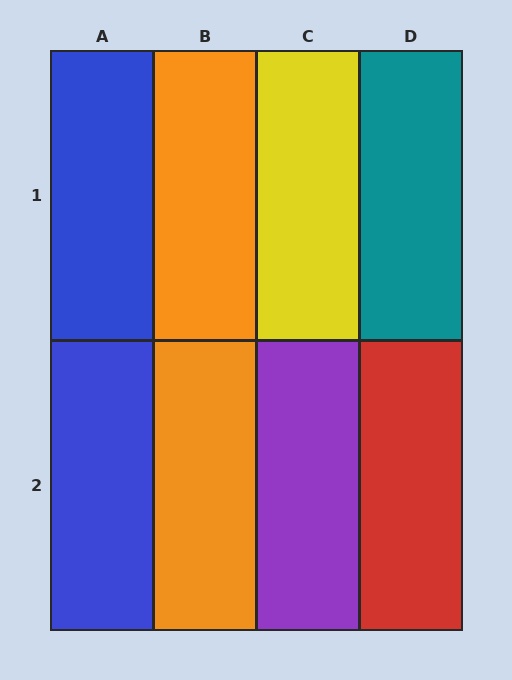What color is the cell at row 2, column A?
Blue.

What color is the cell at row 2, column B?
Orange.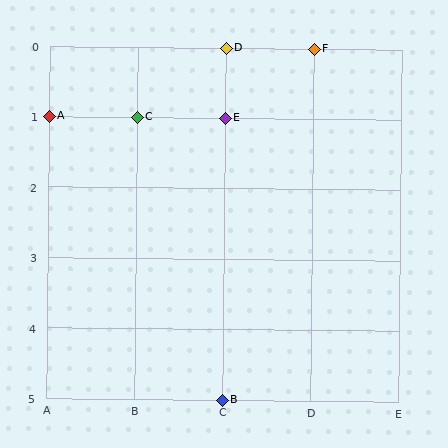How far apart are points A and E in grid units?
Points A and E are 2 columns apart.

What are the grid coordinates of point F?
Point F is at grid coordinates (D, 0).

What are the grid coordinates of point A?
Point A is at grid coordinates (A, 1).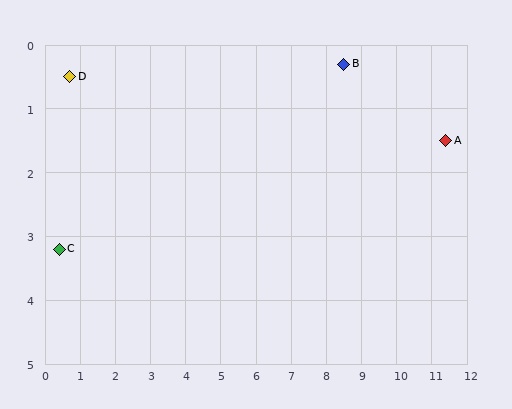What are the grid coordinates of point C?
Point C is at approximately (0.4, 3.2).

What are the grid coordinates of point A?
Point A is at approximately (11.4, 1.5).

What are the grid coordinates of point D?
Point D is at approximately (0.7, 0.5).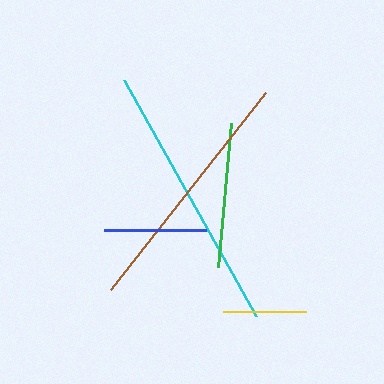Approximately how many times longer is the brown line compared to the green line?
The brown line is approximately 1.7 times the length of the green line.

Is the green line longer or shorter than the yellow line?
The green line is longer than the yellow line.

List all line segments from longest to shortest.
From longest to shortest: cyan, brown, green, blue, yellow.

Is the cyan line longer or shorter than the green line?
The cyan line is longer than the green line.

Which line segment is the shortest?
The yellow line is the shortest at approximately 83 pixels.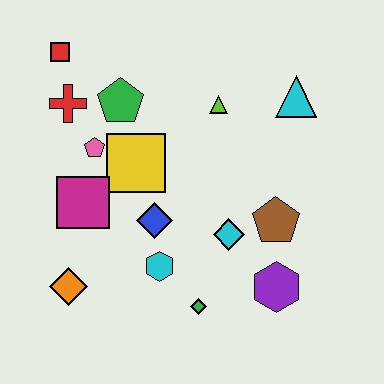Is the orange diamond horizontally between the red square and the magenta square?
Yes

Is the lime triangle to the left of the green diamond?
No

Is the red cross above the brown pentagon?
Yes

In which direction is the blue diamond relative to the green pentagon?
The blue diamond is below the green pentagon.